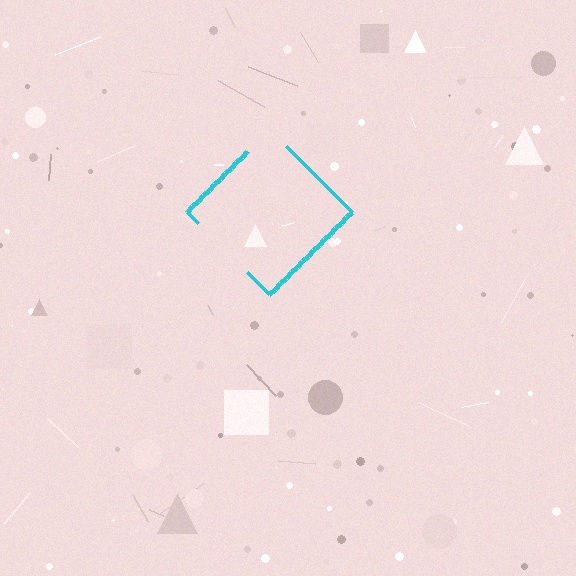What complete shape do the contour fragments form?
The contour fragments form a diamond.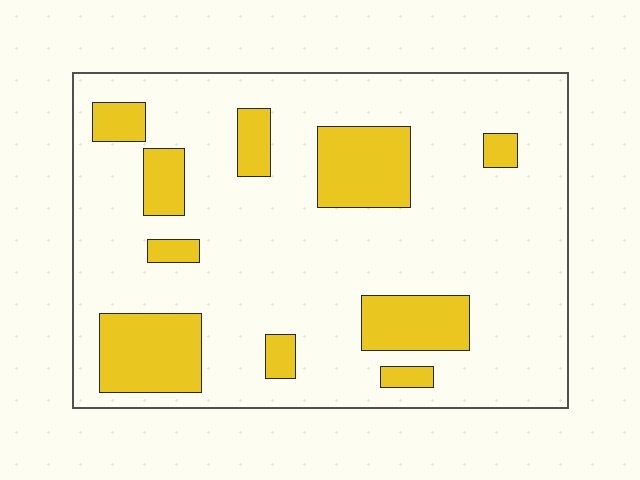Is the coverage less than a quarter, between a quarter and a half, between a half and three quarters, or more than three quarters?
Less than a quarter.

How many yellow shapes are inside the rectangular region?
10.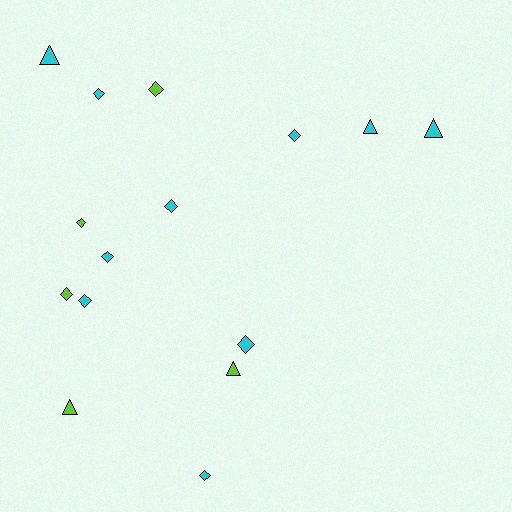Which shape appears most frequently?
Diamond, with 10 objects.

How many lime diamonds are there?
There are 3 lime diamonds.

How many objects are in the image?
There are 15 objects.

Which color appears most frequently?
Cyan, with 10 objects.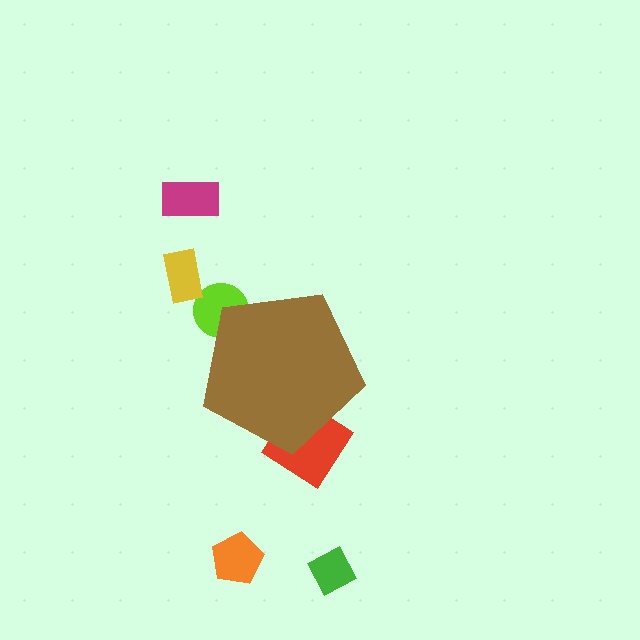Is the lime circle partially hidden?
Yes, the lime circle is partially hidden behind the brown pentagon.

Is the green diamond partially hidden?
No, the green diamond is fully visible.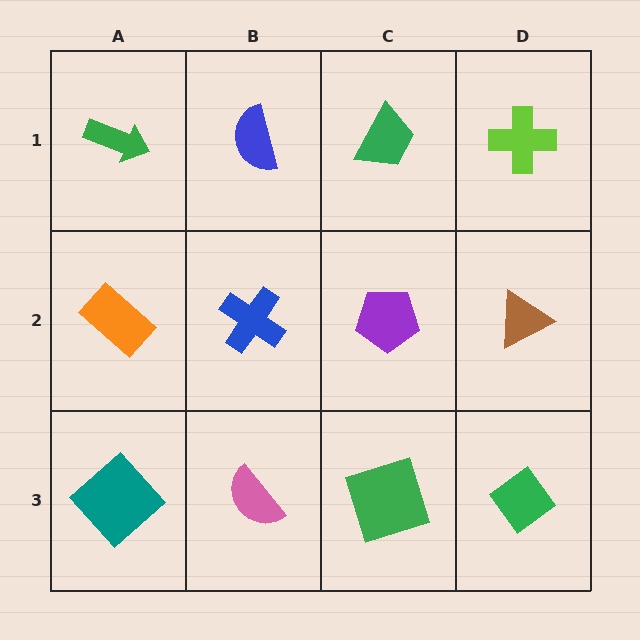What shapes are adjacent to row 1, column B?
A blue cross (row 2, column B), a green arrow (row 1, column A), a green trapezoid (row 1, column C).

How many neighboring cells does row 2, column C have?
4.